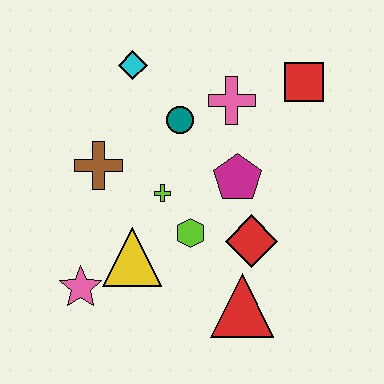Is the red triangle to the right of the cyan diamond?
Yes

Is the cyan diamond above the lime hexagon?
Yes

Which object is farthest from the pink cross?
The pink star is farthest from the pink cross.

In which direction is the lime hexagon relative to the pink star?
The lime hexagon is to the right of the pink star.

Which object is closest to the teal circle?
The pink cross is closest to the teal circle.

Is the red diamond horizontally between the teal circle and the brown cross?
No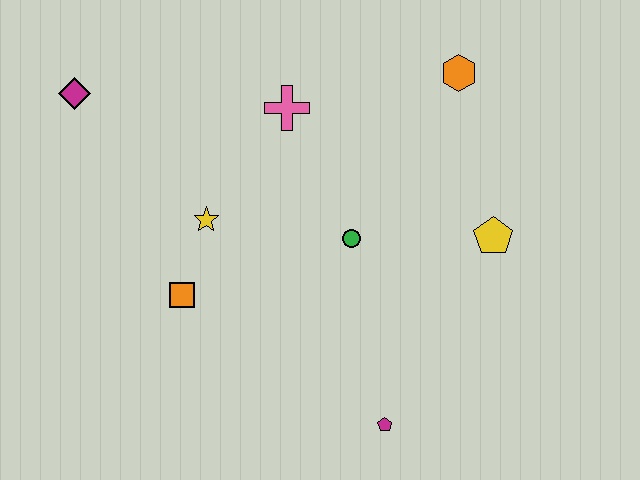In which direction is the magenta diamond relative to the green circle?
The magenta diamond is to the left of the green circle.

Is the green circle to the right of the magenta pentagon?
No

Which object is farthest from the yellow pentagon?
The magenta diamond is farthest from the yellow pentagon.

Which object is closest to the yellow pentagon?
The green circle is closest to the yellow pentagon.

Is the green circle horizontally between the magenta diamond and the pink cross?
No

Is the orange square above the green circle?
No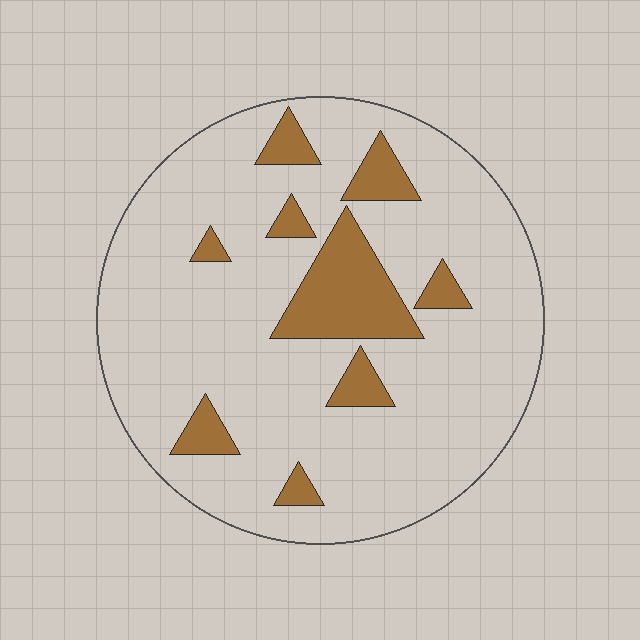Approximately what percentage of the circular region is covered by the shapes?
Approximately 15%.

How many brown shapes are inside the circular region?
9.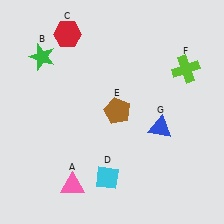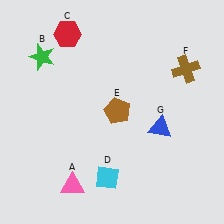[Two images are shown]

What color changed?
The cross (F) changed from lime in Image 1 to brown in Image 2.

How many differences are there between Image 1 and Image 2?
There is 1 difference between the two images.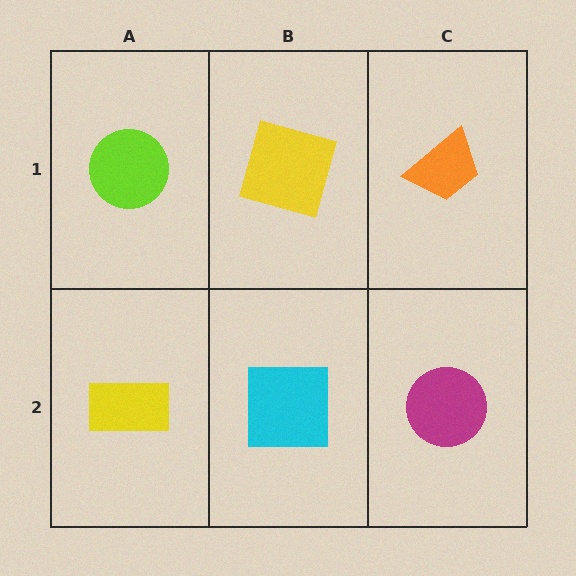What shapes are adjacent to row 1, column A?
A yellow rectangle (row 2, column A), a yellow square (row 1, column B).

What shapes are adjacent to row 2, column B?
A yellow square (row 1, column B), a yellow rectangle (row 2, column A), a magenta circle (row 2, column C).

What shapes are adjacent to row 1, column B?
A cyan square (row 2, column B), a lime circle (row 1, column A), an orange trapezoid (row 1, column C).